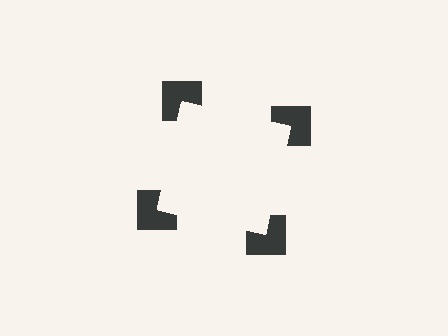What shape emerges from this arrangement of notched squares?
An illusory square — its edges are inferred from the aligned wedge cuts in the notched squares, not physically drawn.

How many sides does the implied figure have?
4 sides.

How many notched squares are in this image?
There are 4 — one at each vertex of the illusory square.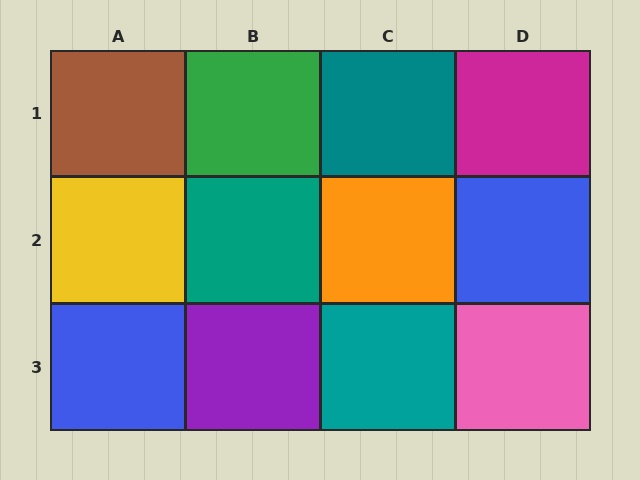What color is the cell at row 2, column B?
Teal.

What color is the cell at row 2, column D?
Blue.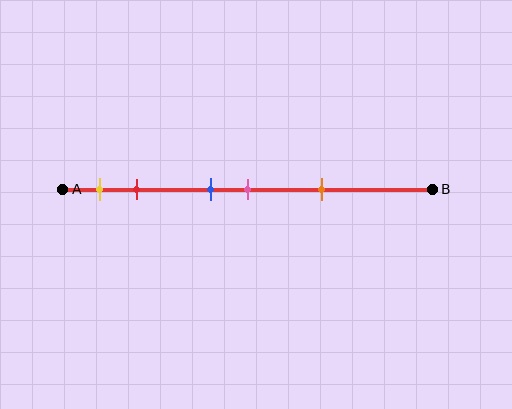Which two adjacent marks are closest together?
The blue and pink marks are the closest adjacent pair.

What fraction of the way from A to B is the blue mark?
The blue mark is approximately 40% (0.4) of the way from A to B.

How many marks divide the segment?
There are 5 marks dividing the segment.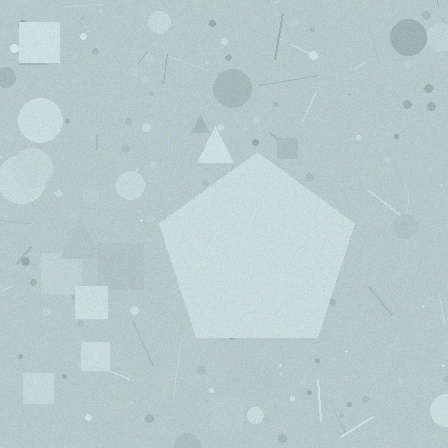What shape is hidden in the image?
A pentagon is hidden in the image.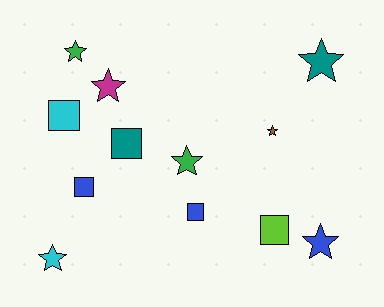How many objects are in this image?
There are 12 objects.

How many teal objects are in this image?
There are 2 teal objects.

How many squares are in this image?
There are 5 squares.